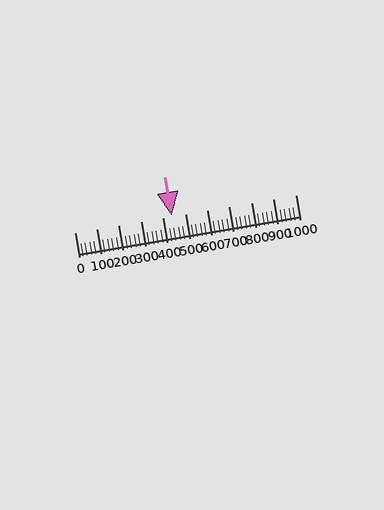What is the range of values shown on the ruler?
The ruler shows values from 0 to 1000.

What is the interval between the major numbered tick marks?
The major tick marks are spaced 100 units apart.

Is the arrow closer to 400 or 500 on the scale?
The arrow is closer to 400.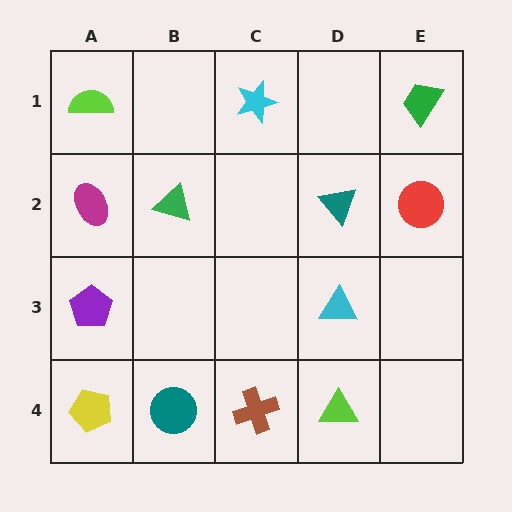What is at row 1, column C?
A cyan star.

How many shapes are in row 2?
4 shapes.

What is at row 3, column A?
A purple pentagon.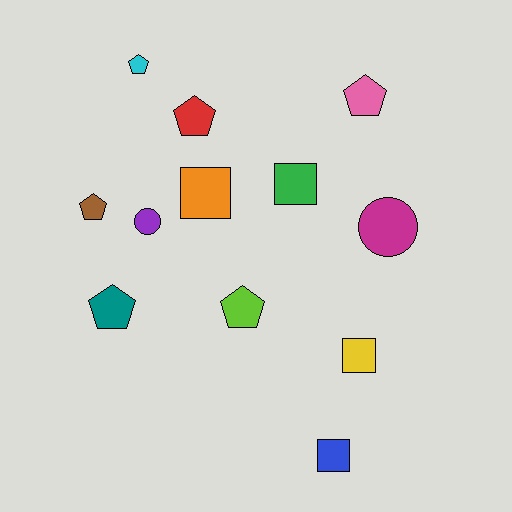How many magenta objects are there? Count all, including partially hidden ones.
There is 1 magenta object.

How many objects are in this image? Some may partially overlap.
There are 12 objects.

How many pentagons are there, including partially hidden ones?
There are 6 pentagons.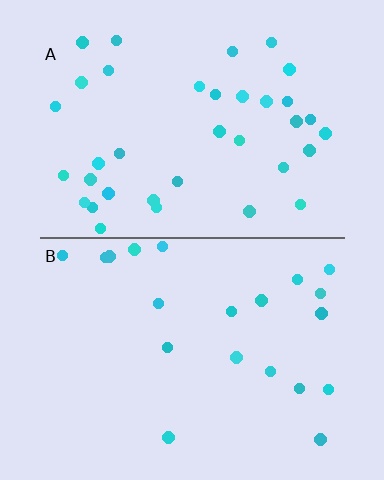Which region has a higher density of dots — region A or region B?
A (the top).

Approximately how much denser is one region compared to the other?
Approximately 1.8× — region A over region B.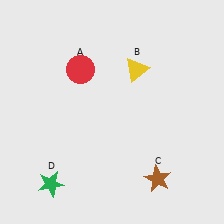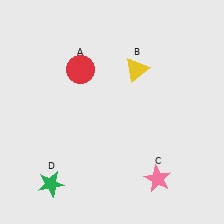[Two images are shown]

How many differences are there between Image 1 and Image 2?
There is 1 difference between the two images.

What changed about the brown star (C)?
In Image 1, C is brown. In Image 2, it changed to pink.